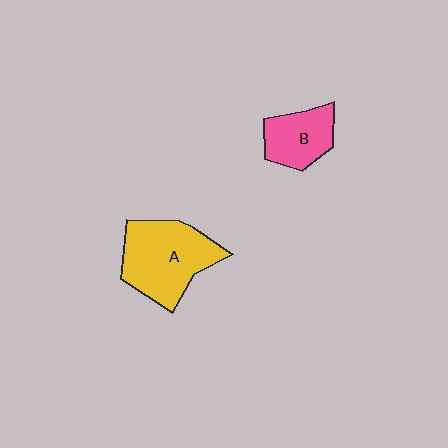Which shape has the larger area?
Shape A (yellow).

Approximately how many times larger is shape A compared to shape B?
Approximately 1.8 times.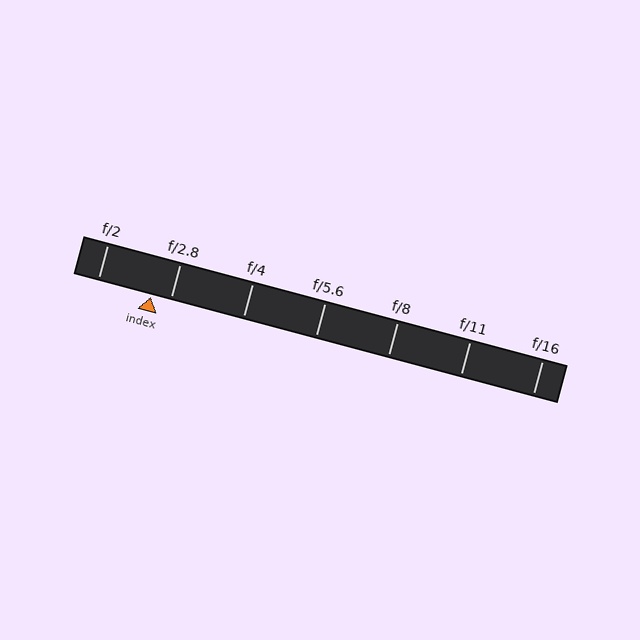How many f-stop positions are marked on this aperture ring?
There are 7 f-stop positions marked.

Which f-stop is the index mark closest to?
The index mark is closest to f/2.8.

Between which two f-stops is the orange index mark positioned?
The index mark is between f/2 and f/2.8.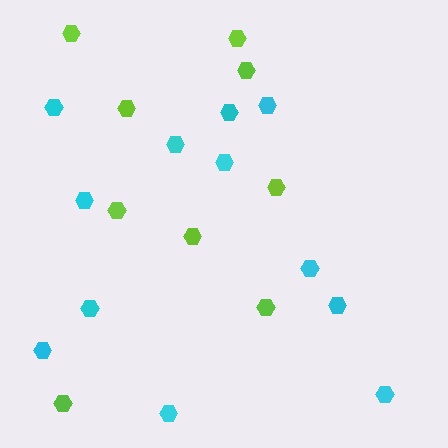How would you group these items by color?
There are 2 groups: one group of lime hexagons (9) and one group of cyan hexagons (12).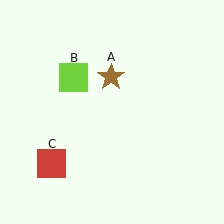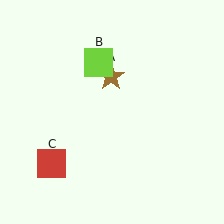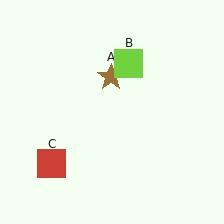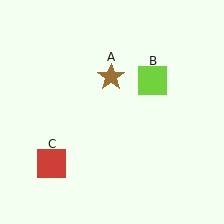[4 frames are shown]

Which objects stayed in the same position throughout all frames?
Brown star (object A) and red square (object C) remained stationary.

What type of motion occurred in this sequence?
The lime square (object B) rotated clockwise around the center of the scene.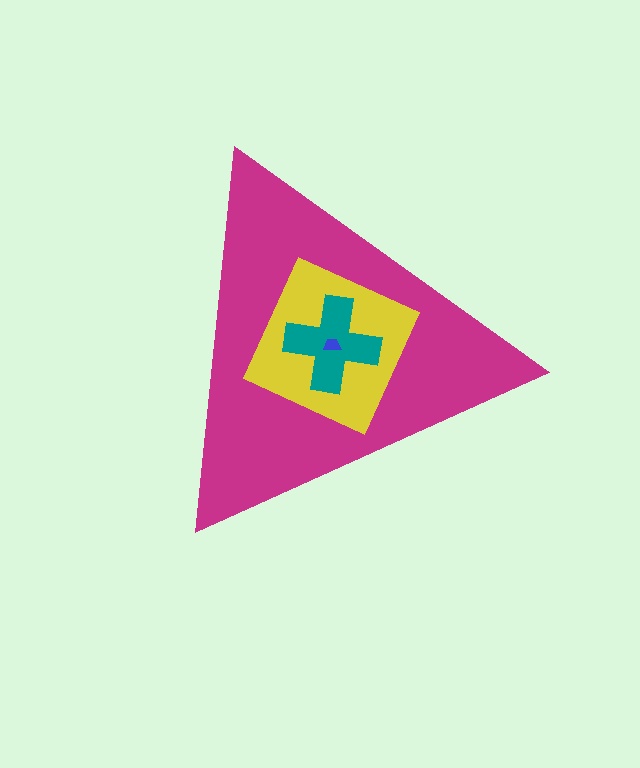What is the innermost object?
The blue trapezoid.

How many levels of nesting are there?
4.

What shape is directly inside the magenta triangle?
The yellow square.